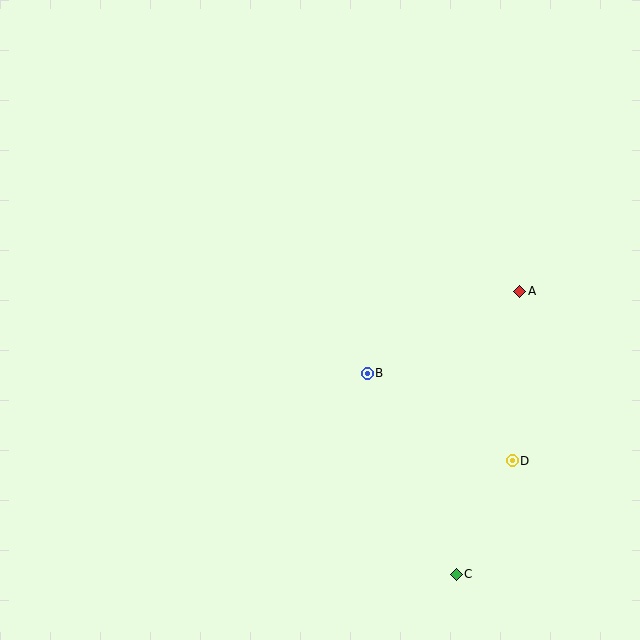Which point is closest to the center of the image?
Point B at (367, 373) is closest to the center.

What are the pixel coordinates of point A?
Point A is at (520, 291).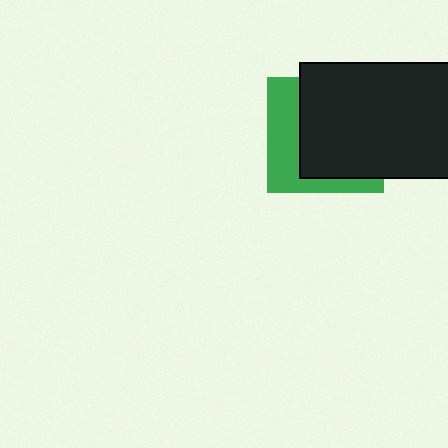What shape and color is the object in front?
The object in front is a black rectangle.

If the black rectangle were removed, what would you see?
You would see the complete green square.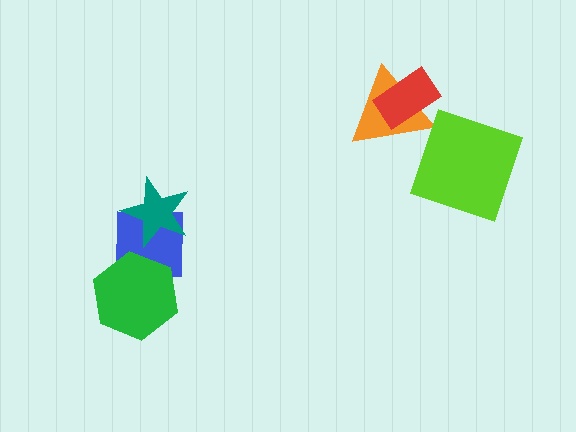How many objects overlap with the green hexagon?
1 object overlaps with the green hexagon.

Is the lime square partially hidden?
No, no other shape covers it.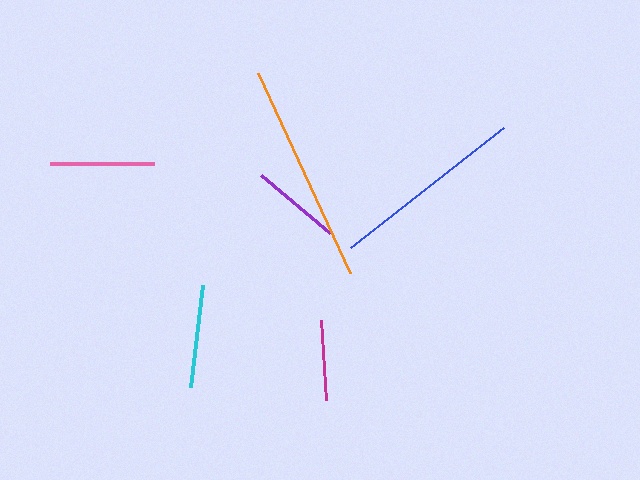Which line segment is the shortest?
The magenta line is the shortest at approximately 80 pixels.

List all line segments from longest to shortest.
From longest to shortest: orange, blue, pink, cyan, purple, magenta.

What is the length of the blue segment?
The blue segment is approximately 194 pixels long.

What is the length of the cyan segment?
The cyan segment is approximately 103 pixels long.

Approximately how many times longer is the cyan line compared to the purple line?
The cyan line is approximately 1.1 times the length of the purple line.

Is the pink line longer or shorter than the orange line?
The orange line is longer than the pink line.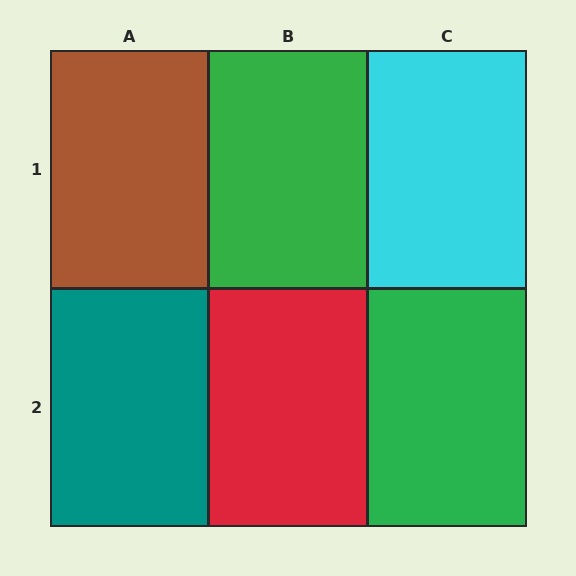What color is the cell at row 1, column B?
Green.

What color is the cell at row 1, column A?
Brown.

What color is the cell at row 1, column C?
Cyan.